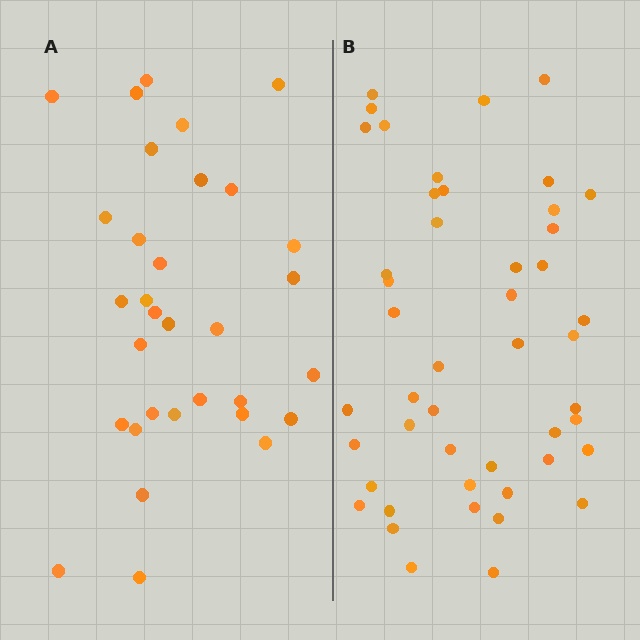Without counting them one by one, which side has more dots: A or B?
Region B (the right region) has more dots.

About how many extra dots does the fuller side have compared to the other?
Region B has approximately 15 more dots than region A.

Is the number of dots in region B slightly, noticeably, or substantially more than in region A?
Region B has substantially more. The ratio is roughly 1.5 to 1.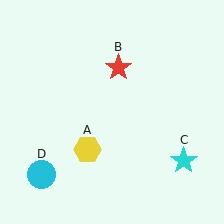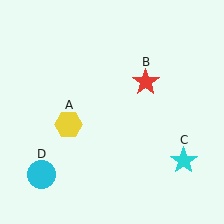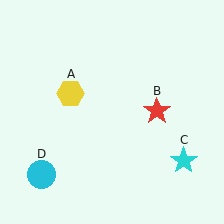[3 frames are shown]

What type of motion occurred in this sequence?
The yellow hexagon (object A), red star (object B) rotated clockwise around the center of the scene.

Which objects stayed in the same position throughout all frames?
Cyan star (object C) and cyan circle (object D) remained stationary.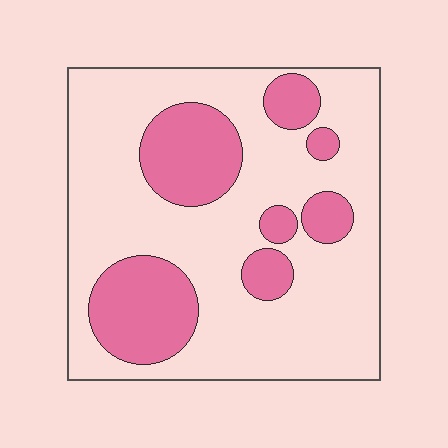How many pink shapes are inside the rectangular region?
7.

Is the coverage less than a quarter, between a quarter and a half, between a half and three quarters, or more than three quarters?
Between a quarter and a half.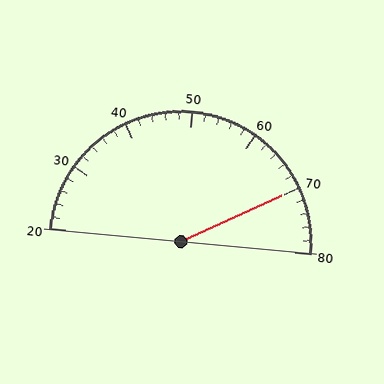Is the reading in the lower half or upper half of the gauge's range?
The reading is in the upper half of the range (20 to 80).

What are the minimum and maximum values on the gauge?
The gauge ranges from 20 to 80.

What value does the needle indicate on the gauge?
The needle indicates approximately 70.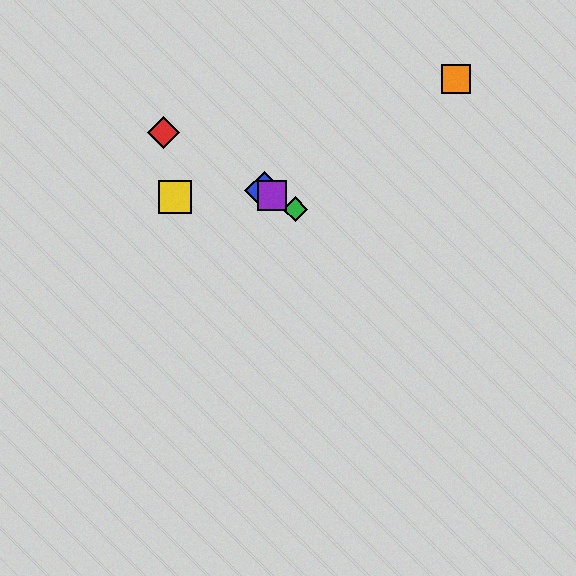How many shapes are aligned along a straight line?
4 shapes (the red diamond, the blue diamond, the green diamond, the purple square) are aligned along a straight line.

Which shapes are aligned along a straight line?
The red diamond, the blue diamond, the green diamond, the purple square are aligned along a straight line.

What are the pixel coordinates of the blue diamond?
The blue diamond is at (264, 191).